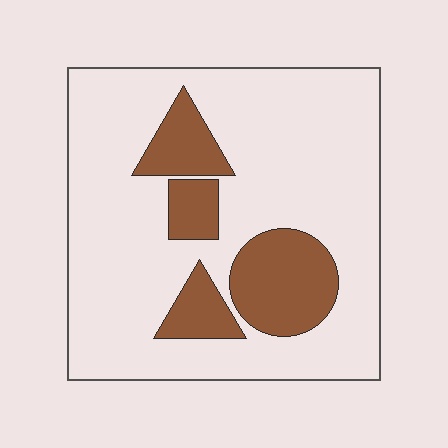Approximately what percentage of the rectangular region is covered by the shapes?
Approximately 20%.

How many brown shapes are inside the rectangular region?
4.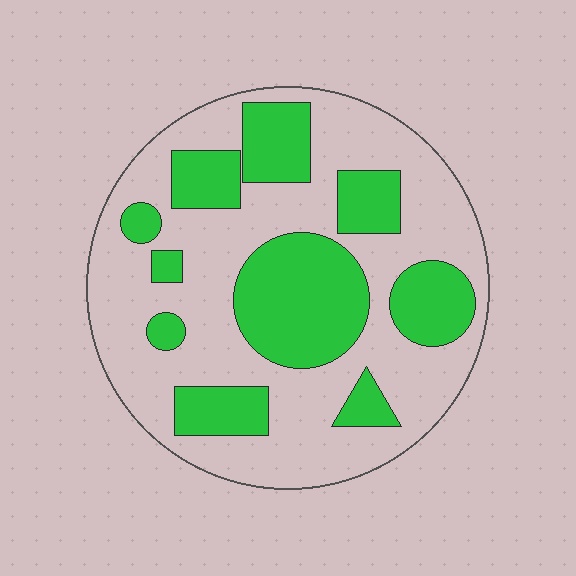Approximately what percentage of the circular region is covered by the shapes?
Approximately 35%.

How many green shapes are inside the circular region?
10.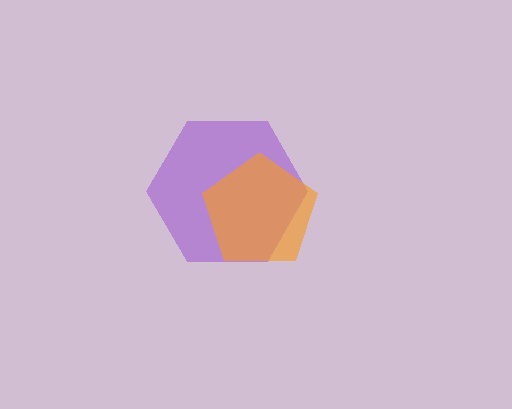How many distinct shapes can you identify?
There are 2 distinct shapes: a purple hexagon, an orange pentagon.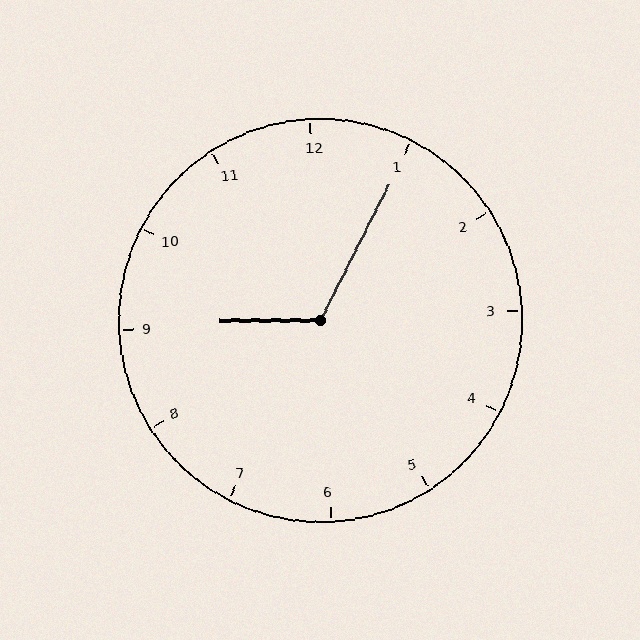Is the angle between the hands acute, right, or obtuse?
It is obtuse.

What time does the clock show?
9:05.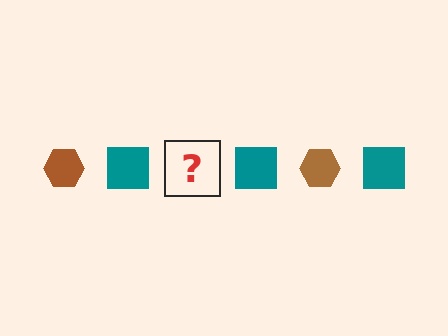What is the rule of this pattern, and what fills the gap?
The rule is that the pattern alternates between brown hexagon and teal square. The gap should be filled with a brown hexagon.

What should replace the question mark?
The question mark should be replaced with a brown hexagon.